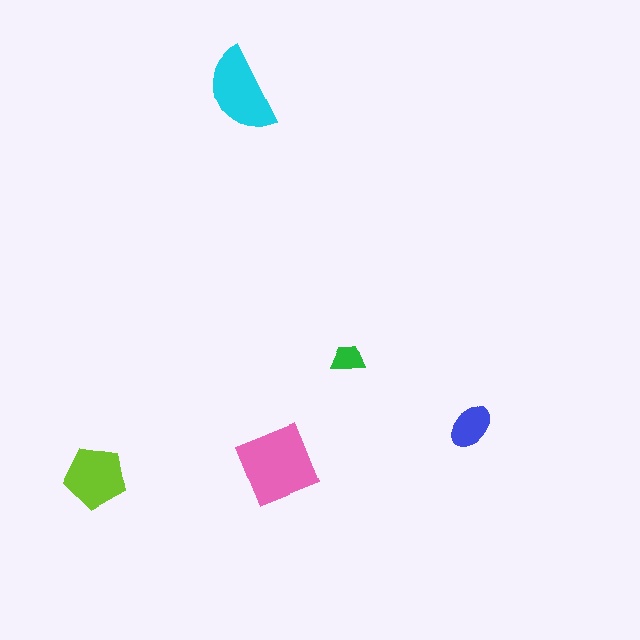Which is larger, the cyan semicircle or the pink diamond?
The pink diamond.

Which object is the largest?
The pink diamond.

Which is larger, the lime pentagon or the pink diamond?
The pink diamond.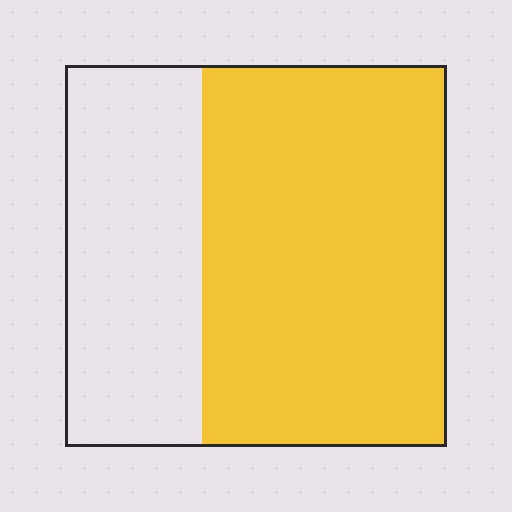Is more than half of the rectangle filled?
Yes.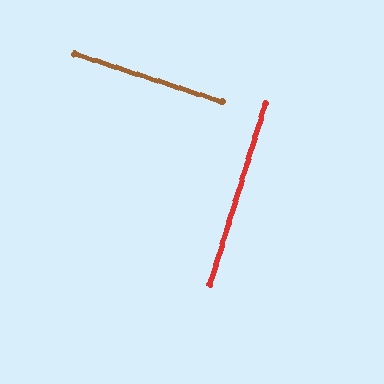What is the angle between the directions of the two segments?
Approximately 89 degrees.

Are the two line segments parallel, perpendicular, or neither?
Perpendicular — they meet at approximately 89°.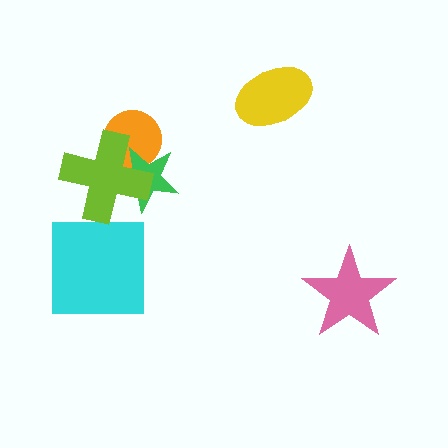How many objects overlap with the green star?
2 objects overlap with the green star.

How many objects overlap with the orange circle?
2 objects overlap with the orange circle.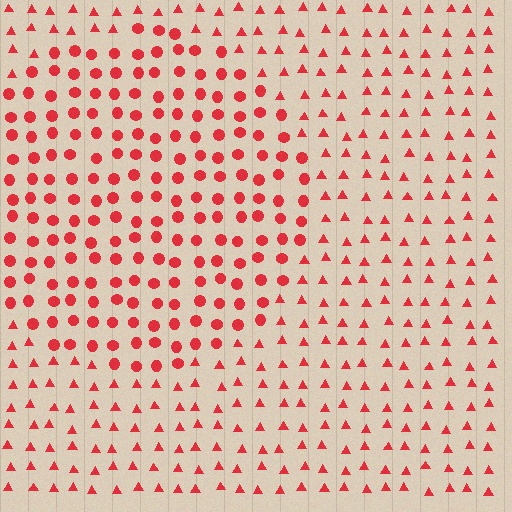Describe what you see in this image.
The image is filled with small red elements arranged in a uniform grid. A circle-shaped region contains circles, while the surrounding area contains triangles. The boundary is defined purely by the change in element shape.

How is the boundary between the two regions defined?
The boundary is defined by a change in element shape: circles inside vs. triangles outside. All elements share the same color and spacing.